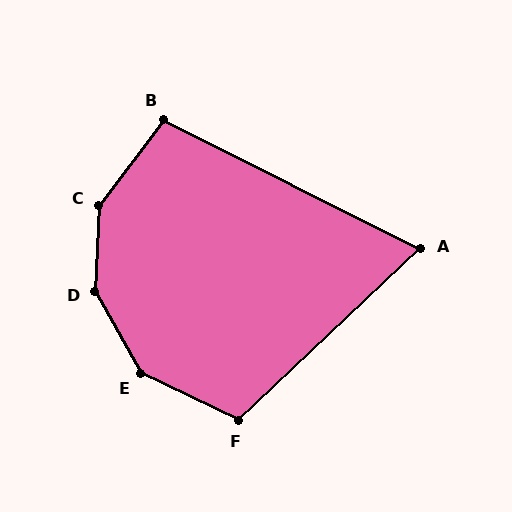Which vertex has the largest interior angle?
D, at approximately 148 degrees.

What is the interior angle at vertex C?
Approximately 146 degrees (obtuse).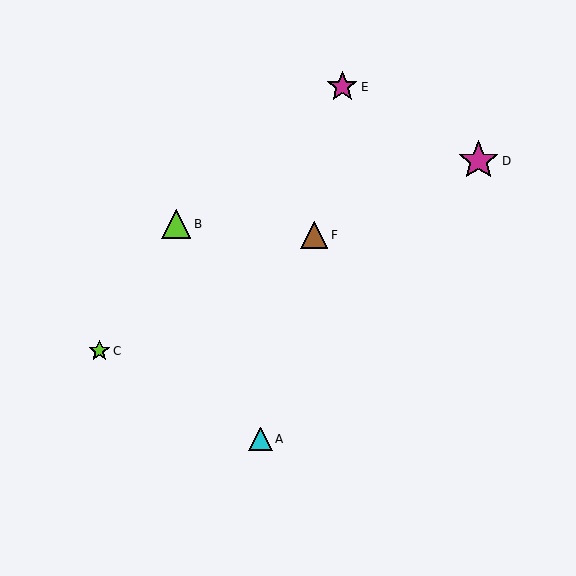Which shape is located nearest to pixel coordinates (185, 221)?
The lime triangle (labeled B) at (176, 224) is nearest to that location.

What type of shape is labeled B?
Shape B is a lime triangle.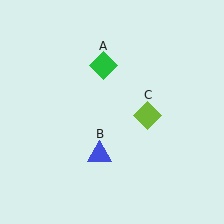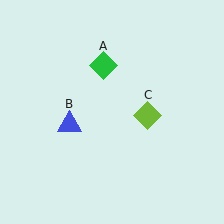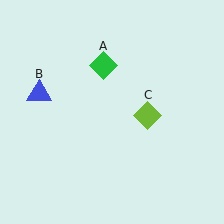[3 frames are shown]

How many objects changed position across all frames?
1 object changed position: blue triangle (object B).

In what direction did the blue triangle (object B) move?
The blue triangle (object B) moved up and to the left.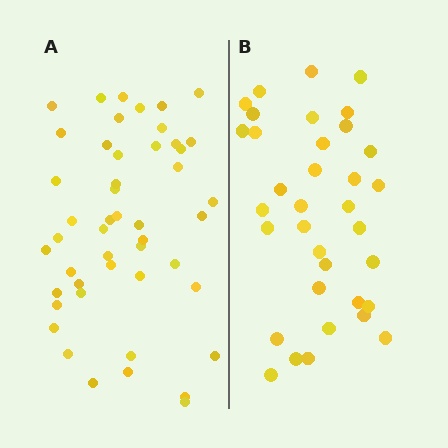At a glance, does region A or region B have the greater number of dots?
Region A (the left region) has more dots.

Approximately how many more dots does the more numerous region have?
Region A has approximately 15 more dots than region B.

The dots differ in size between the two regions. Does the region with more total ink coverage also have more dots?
No. Region B has more total ink coverage because its dots are larger, but region A actually contains more individual dots. Total area can be misleading — the number of items is what matters here.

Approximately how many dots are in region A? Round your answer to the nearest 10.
About 50 dots. (The exact count is 48, which rounds to 50.)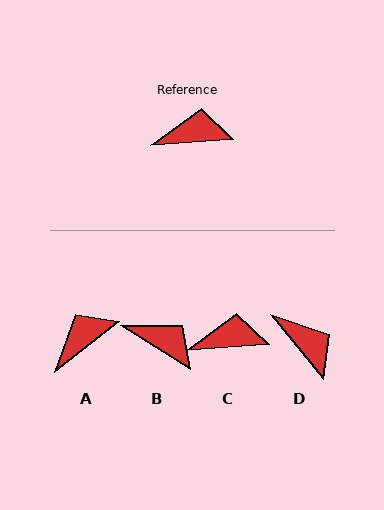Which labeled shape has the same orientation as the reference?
C.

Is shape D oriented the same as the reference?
No, it is off by about 55 degrees.